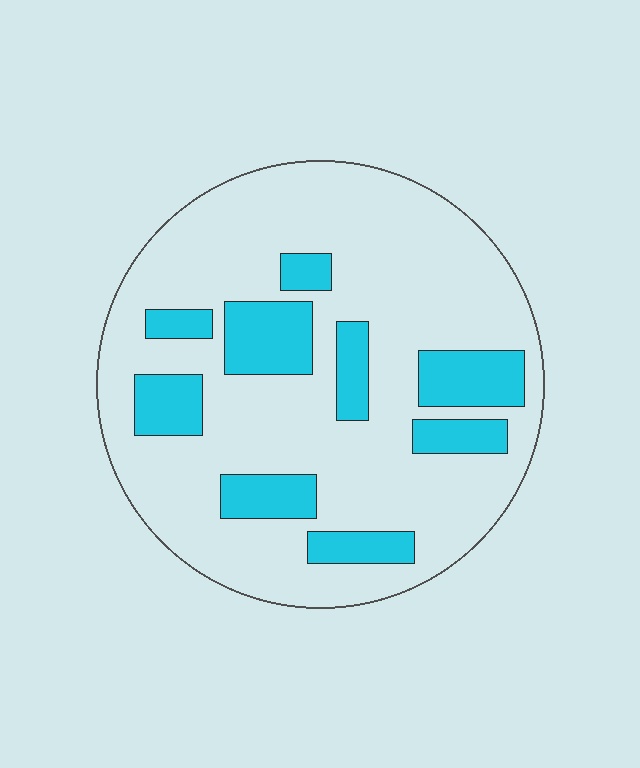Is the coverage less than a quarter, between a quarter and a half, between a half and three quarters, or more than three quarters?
Less than a quarter.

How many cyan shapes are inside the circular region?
9.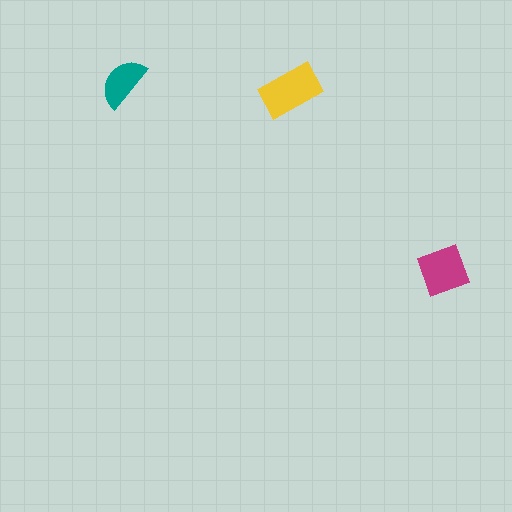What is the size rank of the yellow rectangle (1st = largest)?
1st.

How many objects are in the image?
There are 3 objects in the image.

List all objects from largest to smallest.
The yellow rectangle, the magenta diamond, the teal semicircle.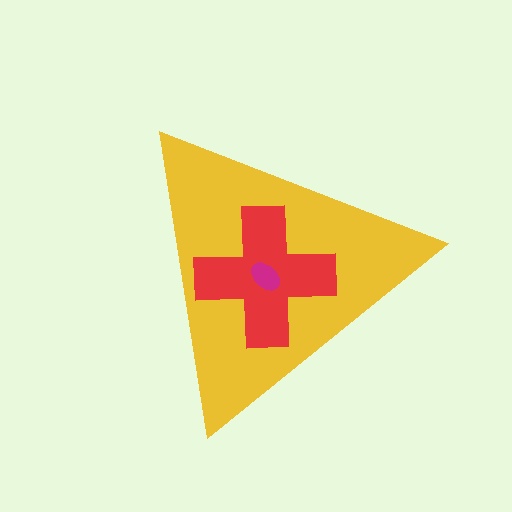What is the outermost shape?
The yellow triangle.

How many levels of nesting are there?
3.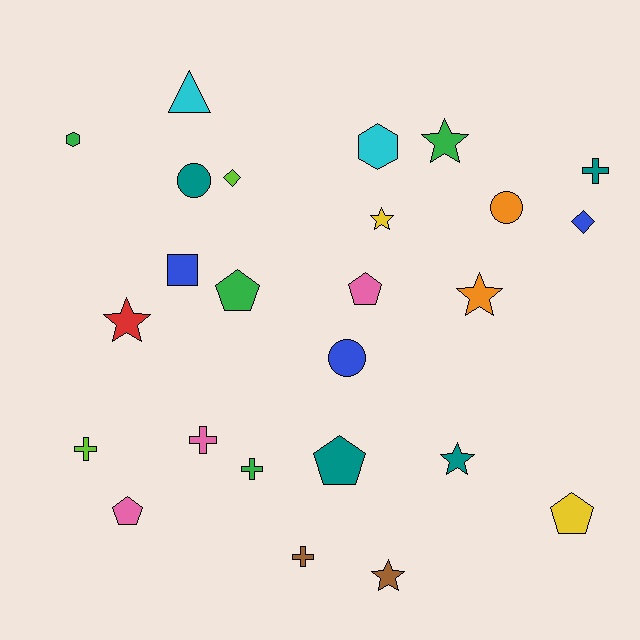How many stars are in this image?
There are 6 stars.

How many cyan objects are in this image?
There are 2 cyan objects.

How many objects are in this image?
There are 25 objects.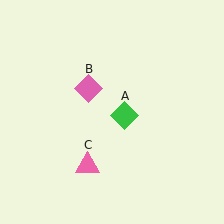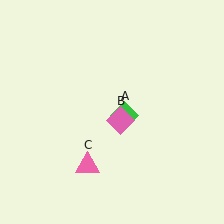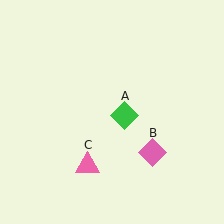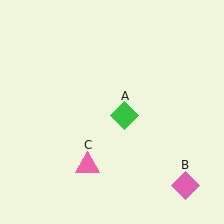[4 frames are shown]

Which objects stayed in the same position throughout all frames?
Green diamond (object A) and pink triangle (object C) remained stationary.